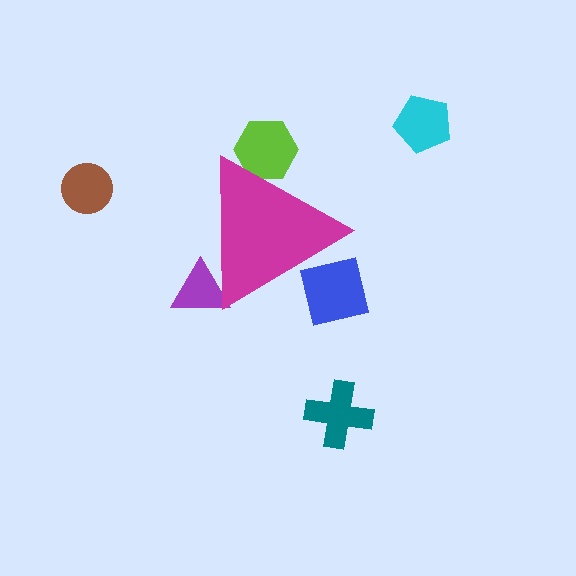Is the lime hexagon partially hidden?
Yes, the lime hexagon is partially hidden behind the magenta triangle.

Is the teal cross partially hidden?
No, the teal cross is fully visible.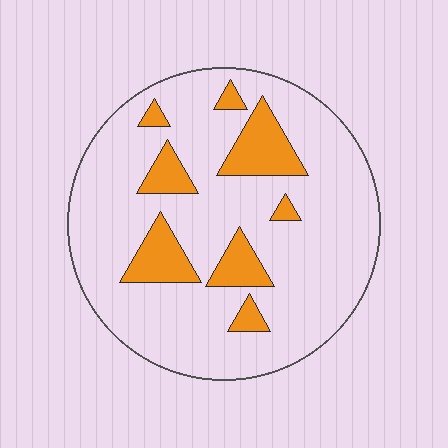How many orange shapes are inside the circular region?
8.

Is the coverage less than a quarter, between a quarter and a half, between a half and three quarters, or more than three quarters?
Less than a quarter.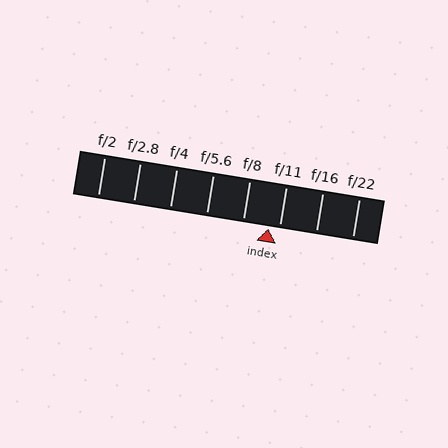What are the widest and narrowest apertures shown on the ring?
The widest aperture shown is f/2 and the narrowest is f/22.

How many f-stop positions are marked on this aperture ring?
There are 8 f-stop positions marked.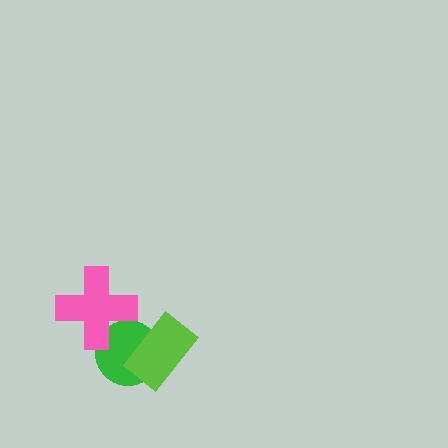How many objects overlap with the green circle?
2 objects overlap with the green circle.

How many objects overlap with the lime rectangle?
1 object overlaps with the lime rectangle.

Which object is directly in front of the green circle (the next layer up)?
The lime rectangle is directly in front of the green circle.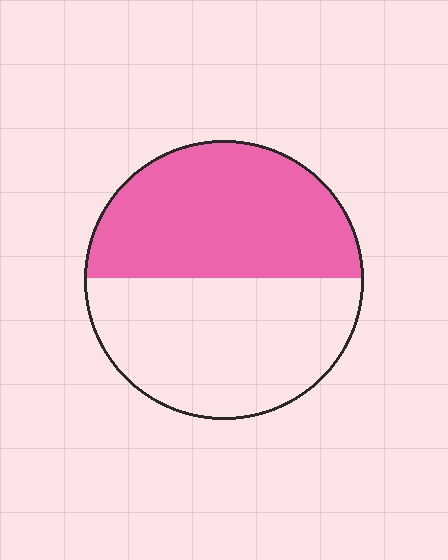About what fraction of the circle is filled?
About one half (1/2).